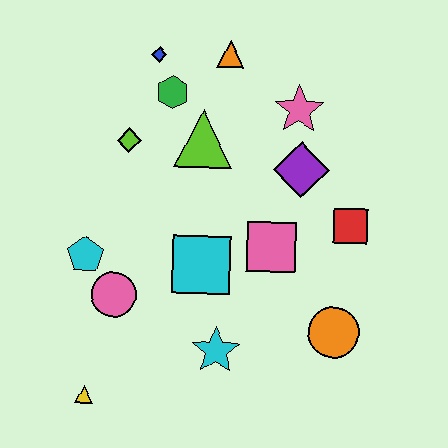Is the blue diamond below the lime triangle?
No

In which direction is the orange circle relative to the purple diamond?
The orange circle is below the purple diamond.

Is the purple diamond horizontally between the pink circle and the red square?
Yes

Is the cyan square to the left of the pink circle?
No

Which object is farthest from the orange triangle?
The yellow triangle is farthest from the orange triangle.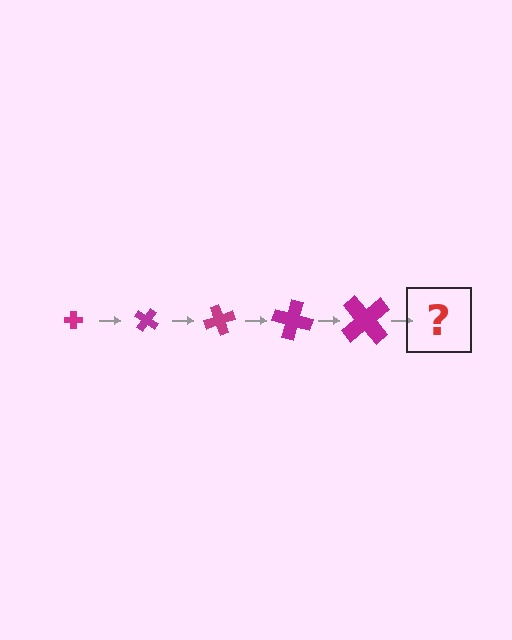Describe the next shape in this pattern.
It should be a cross, larger than the previous one and rotated 175 degrees from the start.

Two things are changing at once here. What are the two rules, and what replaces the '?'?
The two rules are that the cross grows larger each step and it rotates 35 degrees each step. The '?' should be a cross, larger than the previous one and rotated 175 degrees from the start.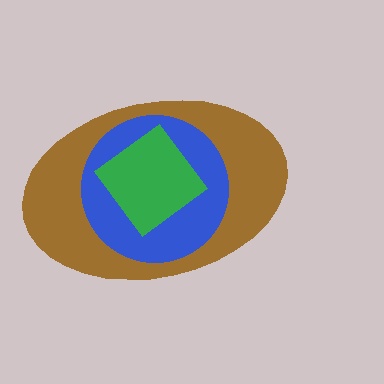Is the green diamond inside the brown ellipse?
Yes.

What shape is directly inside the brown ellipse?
The blue circle.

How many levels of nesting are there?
3.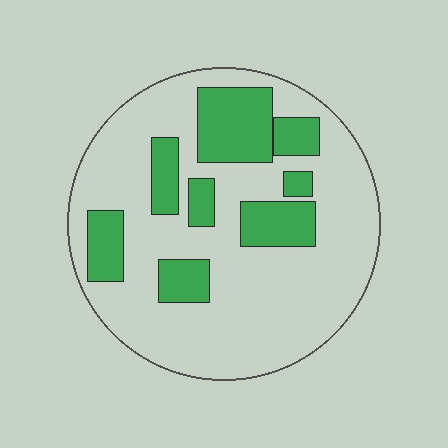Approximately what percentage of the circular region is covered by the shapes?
Approximately 25%.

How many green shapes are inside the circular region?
8.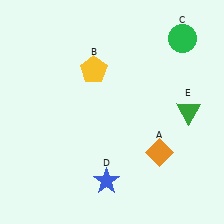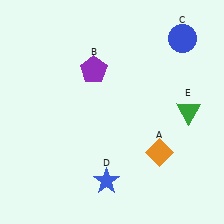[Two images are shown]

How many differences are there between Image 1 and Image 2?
There are 2 differences between the two images.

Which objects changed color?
B changed from yellow to purple. C changed from green to blue.